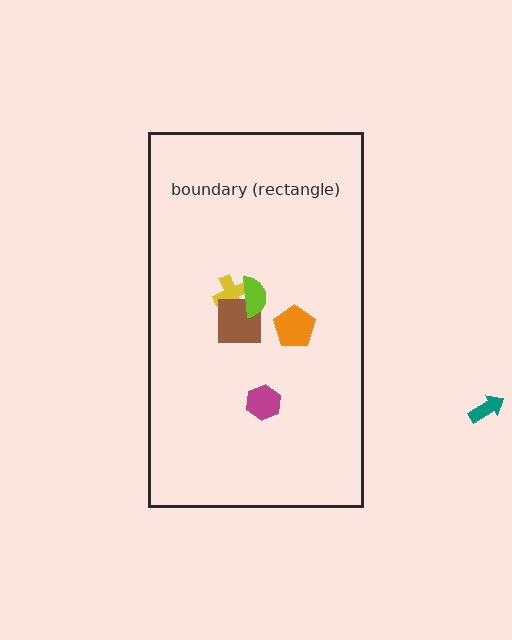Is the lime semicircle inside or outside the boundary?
Inside.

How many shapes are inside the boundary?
5 inside, 1 outside.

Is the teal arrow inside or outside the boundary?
Outside.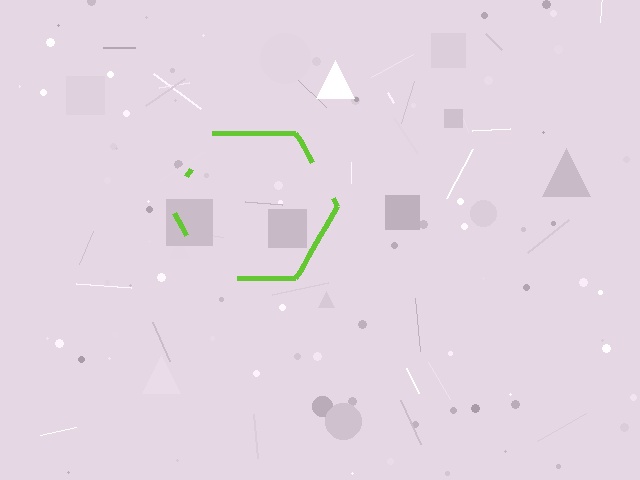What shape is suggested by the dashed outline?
The dashed outline suggests a hexagon.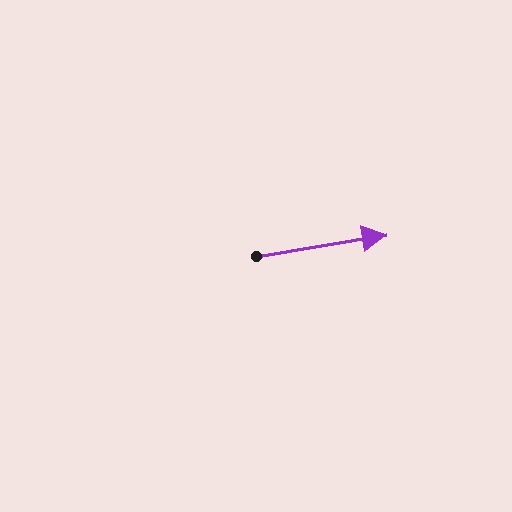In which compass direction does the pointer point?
East.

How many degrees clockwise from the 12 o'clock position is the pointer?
Approximately 81 degrees.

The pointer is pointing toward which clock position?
Roughly 3 o'clock.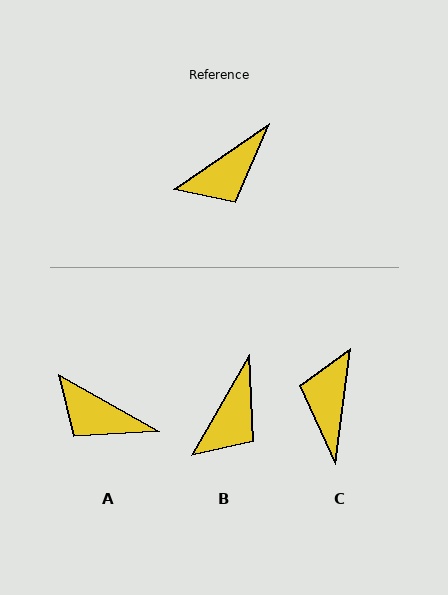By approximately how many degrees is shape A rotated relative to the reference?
Approximately 64 degrees clockwise.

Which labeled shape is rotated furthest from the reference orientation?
C, about 132 degrees away.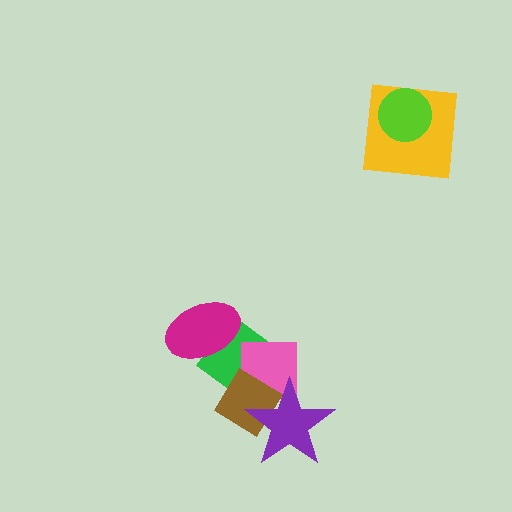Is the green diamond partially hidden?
Yes, it is partially covered by another shape.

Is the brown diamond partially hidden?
Yes, it is partially covered by another shape.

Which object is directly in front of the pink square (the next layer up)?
The brown diamond is directly in front of the pink square.